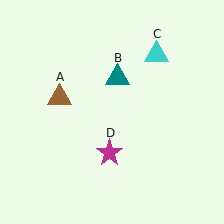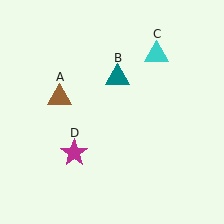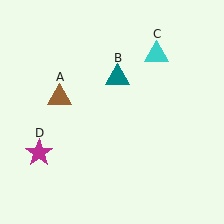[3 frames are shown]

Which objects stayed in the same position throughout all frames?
Brown triangle (object A) and teal triangle (object B) and cyan triangle (object C) remained stationary.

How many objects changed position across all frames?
1 object changed position: magenta star (object D).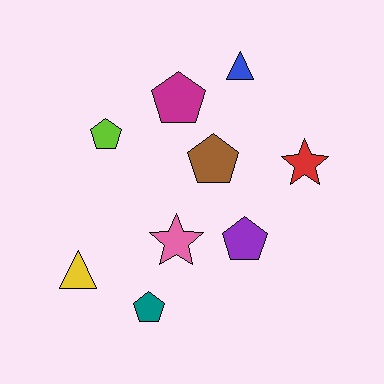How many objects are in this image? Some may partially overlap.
There are 9 objects.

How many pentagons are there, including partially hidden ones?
There are 5 pentagons.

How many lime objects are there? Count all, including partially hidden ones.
There is 1 lime object.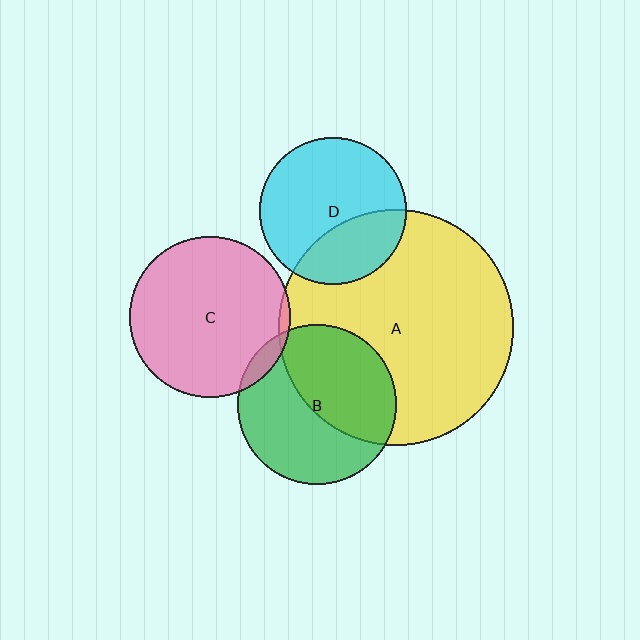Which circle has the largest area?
Circle A (yellow).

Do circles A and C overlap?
Yes.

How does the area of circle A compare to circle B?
Approximately 2.2 times.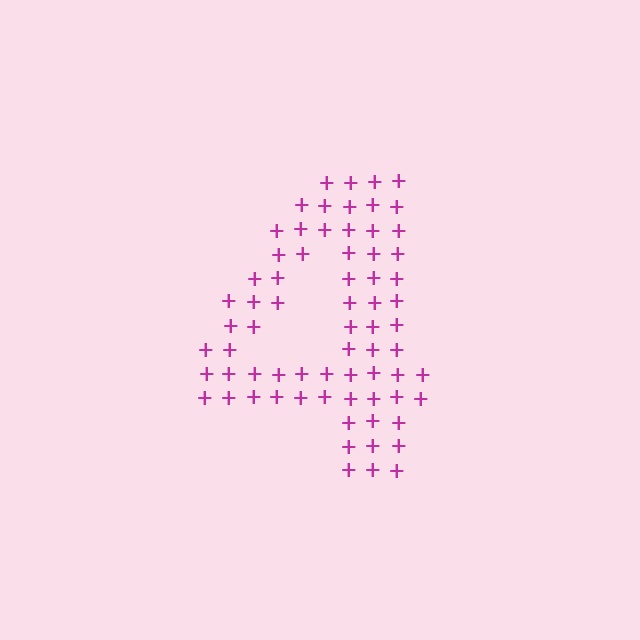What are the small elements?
The small elements are plus signs.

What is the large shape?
The large shape is the digit 4.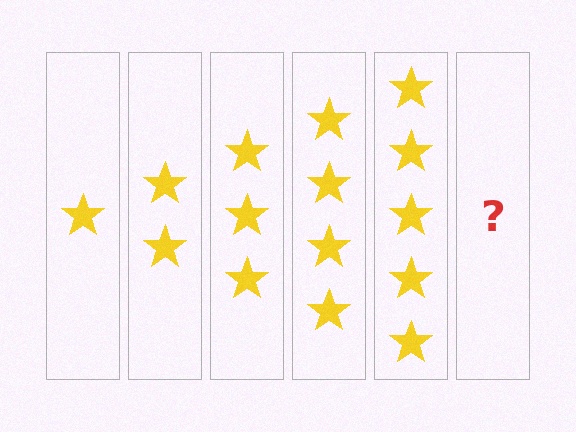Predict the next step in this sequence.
The next step is 6 stars.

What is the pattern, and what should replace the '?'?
The pattern is that each step adds one more star. The '?' should be 6 stars.